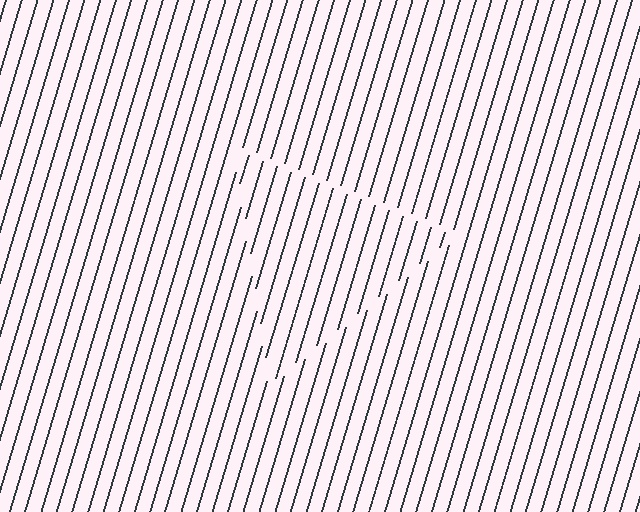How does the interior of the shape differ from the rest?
The interior of the shape contains the same grating, shifted by half a period — the contour is defined by the phase discontinuity where line-ends from the inner and outer gratings abut.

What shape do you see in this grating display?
An illusory triangle. The interior of the shape contains the same grating, shifted by half a period — the contour is defined by the phase discontinuity where line-ends from the inner and outer gratings abut.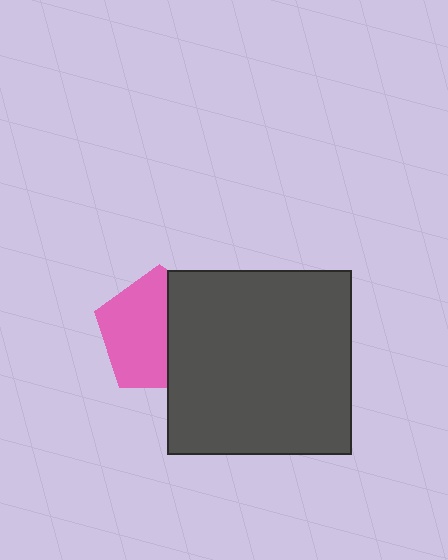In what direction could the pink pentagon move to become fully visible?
The pink pentagon could move left. That would shift it out from behind the dark gray square entirely.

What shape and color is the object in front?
The object in front is a dark gray square.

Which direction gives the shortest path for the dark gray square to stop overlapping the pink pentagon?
Moving right gives the shortest separation.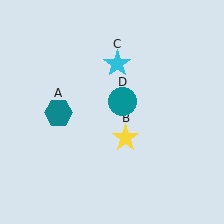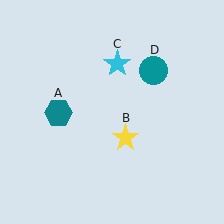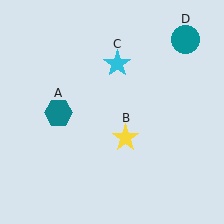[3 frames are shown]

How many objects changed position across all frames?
1 object changed position: teal circle (object D).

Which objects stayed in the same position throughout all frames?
Teal hexagon (object A) and yellow star (object B) and cyan star (object C) remained stationary.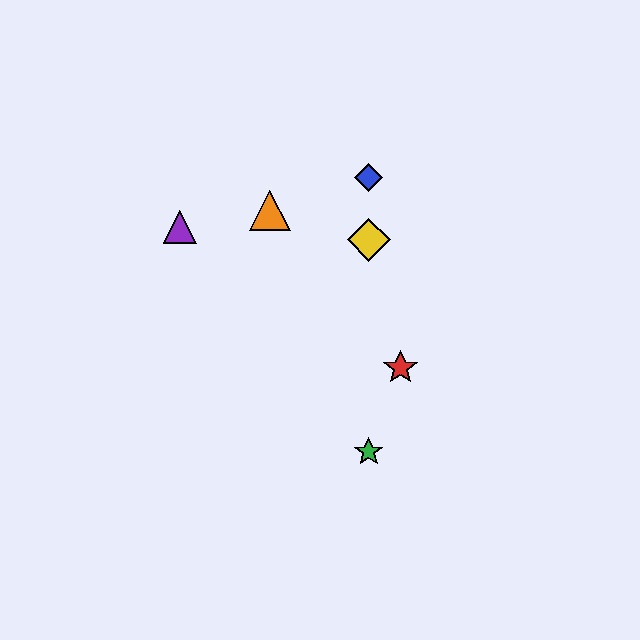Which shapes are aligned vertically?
The blue diamond, the green star, the yellow diamond are aligned vertically.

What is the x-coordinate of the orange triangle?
The orange triangle is at x≈270.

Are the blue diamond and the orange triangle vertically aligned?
No, the blue diamond is at x≈369 and the orange triangle is at x≈270.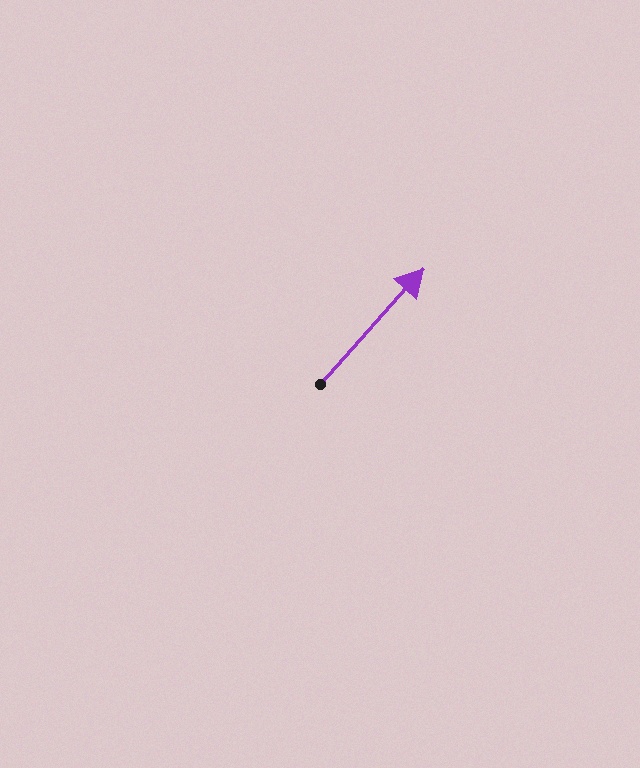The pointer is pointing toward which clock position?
Roughly 1 o'clock.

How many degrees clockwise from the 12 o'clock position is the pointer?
Approximately 42 degrees.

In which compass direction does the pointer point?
Northeast.